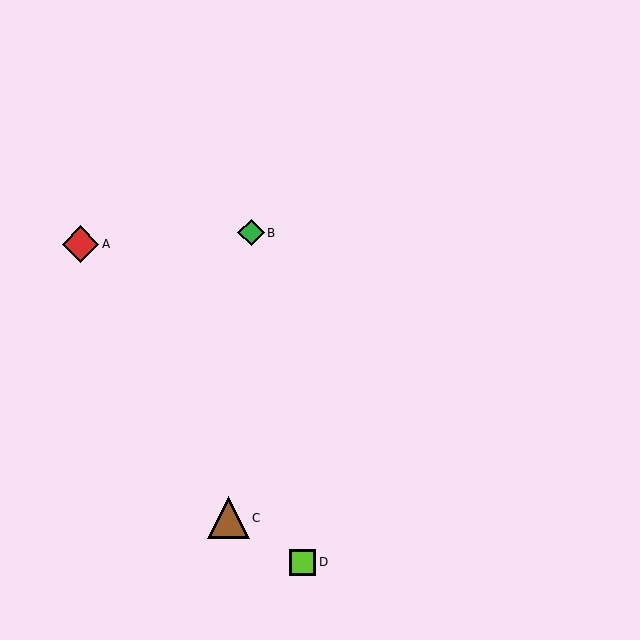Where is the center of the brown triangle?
The center of the brown triangle is at (228, 518).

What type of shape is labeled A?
Shape A is a red diamond.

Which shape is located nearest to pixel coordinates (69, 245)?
The red diamond (labeled A) at (81, 244) is nearest to that location.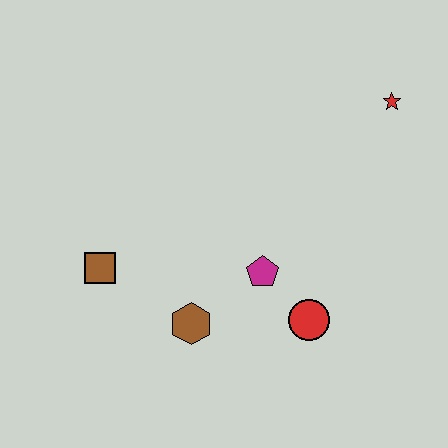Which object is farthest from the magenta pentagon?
The red star is farthest from the magenta pentagon.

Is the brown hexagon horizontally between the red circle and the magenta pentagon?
No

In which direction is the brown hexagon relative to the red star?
The brown hexagon is below the red star.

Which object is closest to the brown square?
The brown hexagon is closest to the brown square.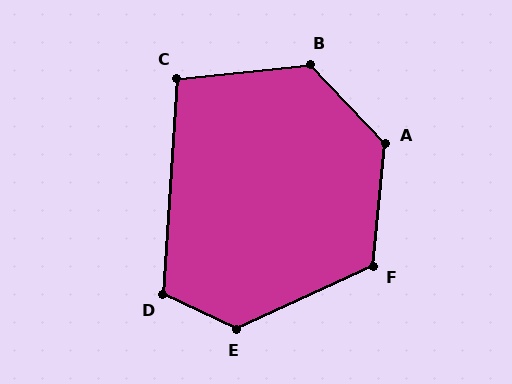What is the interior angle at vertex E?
Approximately 130 degrees (obtuse).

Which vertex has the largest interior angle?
A, at approximately 130 degrees.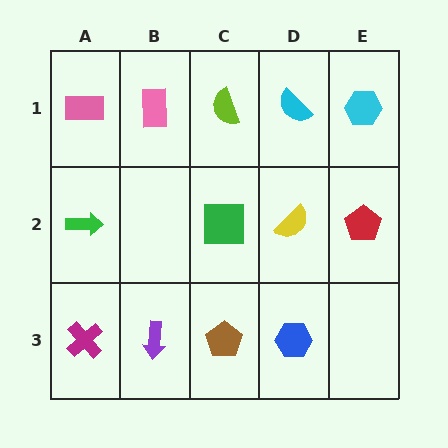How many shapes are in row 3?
4 shapes.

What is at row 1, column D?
A cyan semicircle.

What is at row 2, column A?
A green arrow.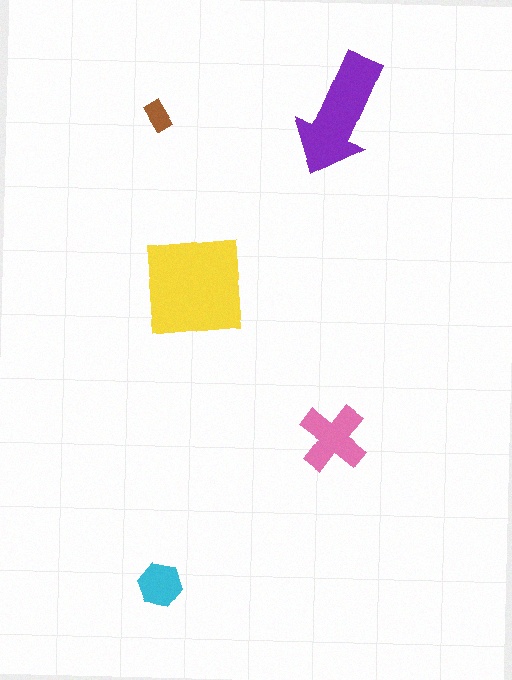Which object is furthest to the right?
The pink cross is rightmost.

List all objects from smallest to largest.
The brown rectangle, the cyan hexagon, the pink cross, the purple arrow, the yellow square.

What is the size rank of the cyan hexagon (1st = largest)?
4th.